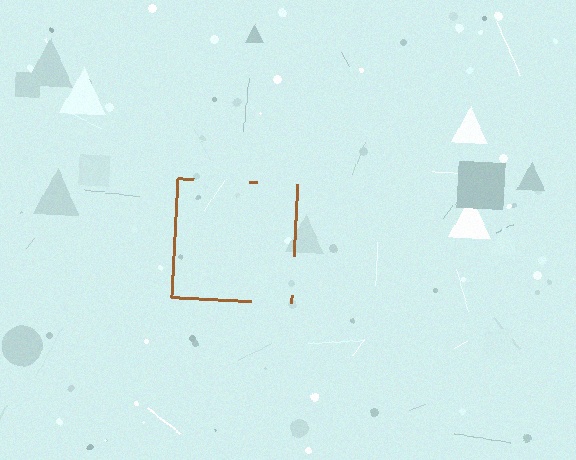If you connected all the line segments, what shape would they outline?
They would outline a square.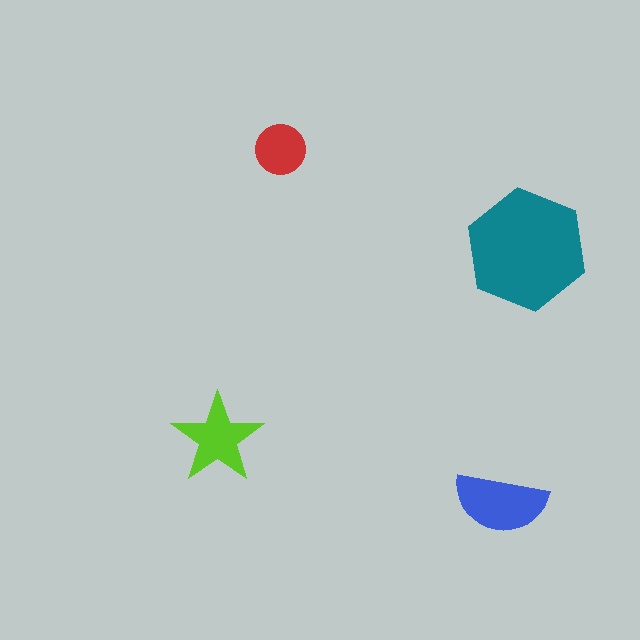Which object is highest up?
The red circle is topmost.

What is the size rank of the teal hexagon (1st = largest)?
1st.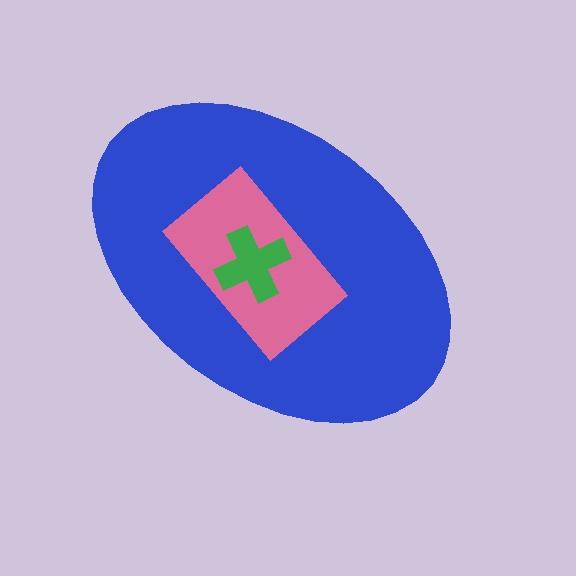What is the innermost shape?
The green cross.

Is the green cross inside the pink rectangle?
Yes.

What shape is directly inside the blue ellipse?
The pink rectangle.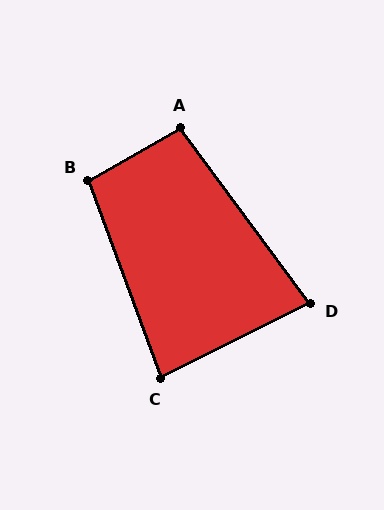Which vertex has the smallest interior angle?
D, at approximately 80 degrees.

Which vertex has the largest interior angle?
B, at approximately 100 degrees.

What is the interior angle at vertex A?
Approximately 97 degrees (obtuse).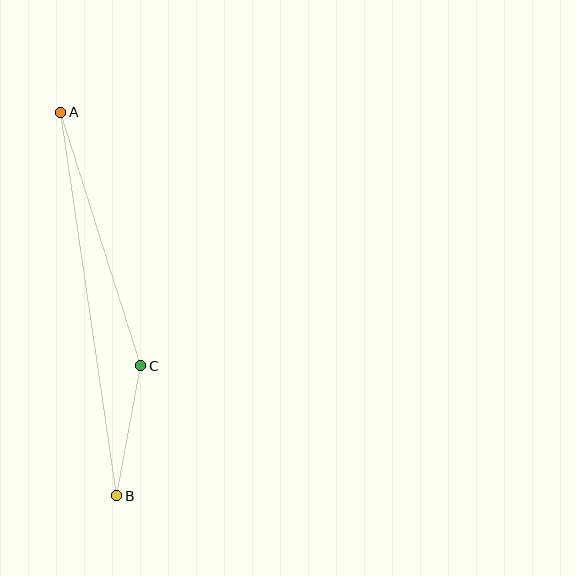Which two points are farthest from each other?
Points A and B are farthest from each other.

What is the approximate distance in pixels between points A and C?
The distance between A and C is approximately 266 pixels.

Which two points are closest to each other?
Points B and C are closest to each other.